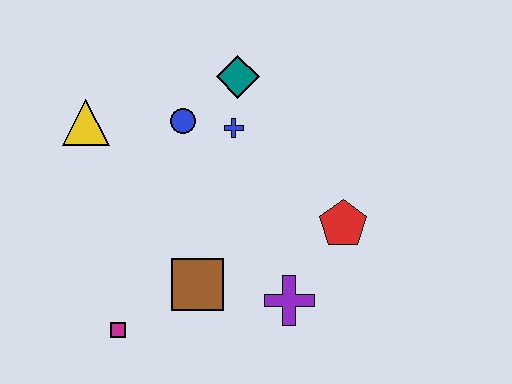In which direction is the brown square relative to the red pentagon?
The brown square is to the left of the red pentagon.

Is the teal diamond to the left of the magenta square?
No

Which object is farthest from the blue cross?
The magenta square is farthest from the blue cross.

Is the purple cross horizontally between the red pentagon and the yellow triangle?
Yes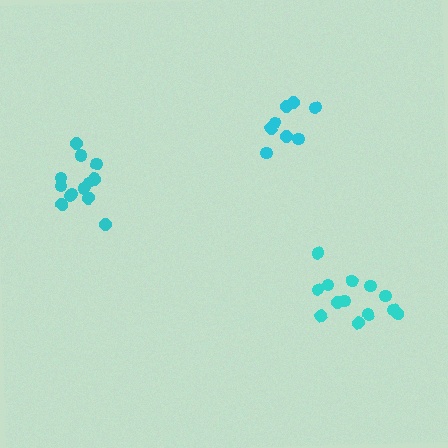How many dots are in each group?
Group 1: 8 dots, Group 2: 13 dots, Group 3: 14 dots (35 total).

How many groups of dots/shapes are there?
There are 3 groups.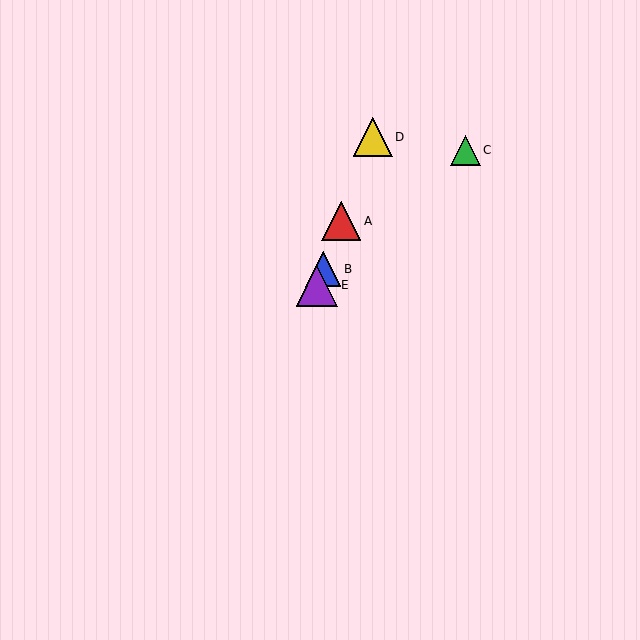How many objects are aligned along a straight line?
4 objects (A, B, D, E) are aligned along a straight line.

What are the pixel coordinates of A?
Object A is at (341, 221).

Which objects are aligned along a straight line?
Objects A, B, D, E are aligned along a straight line.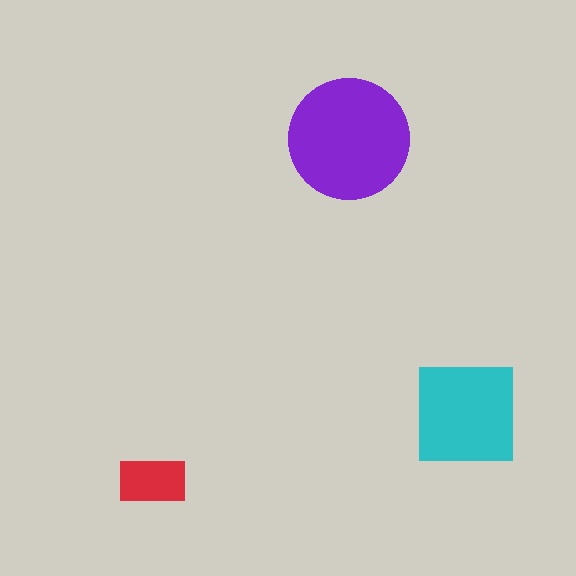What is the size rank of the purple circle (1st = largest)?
1st.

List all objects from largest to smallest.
The purple circle, the cyan square, the red rectangle.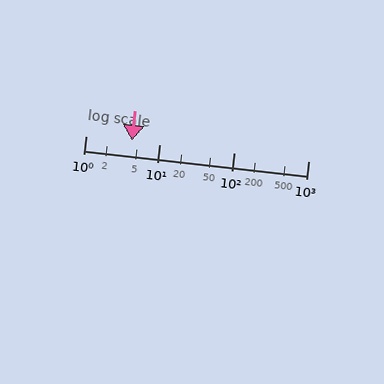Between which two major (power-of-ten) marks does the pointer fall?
The pointer is between 1 and 10.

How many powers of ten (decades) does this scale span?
The scale spans 3 decades, from 1 to 1000.